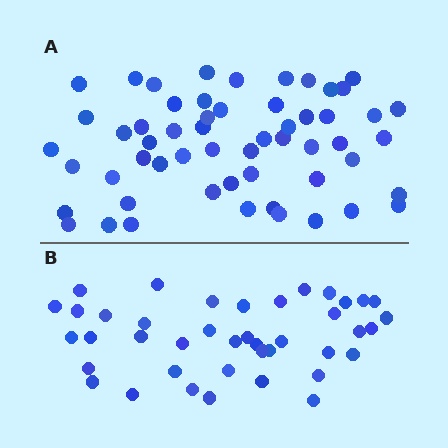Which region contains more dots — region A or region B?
Region A (the top region) has more dots.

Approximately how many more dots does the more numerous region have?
Region A has approximately 15 more dots than region B.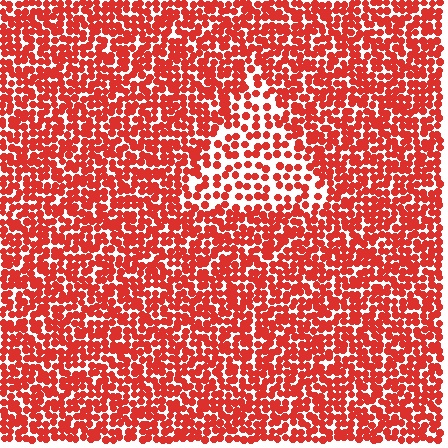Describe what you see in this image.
The image contains small red elements arranged at two different densities. A triangle-shaped region is visible where the elements are less densely packed than the surrounding area.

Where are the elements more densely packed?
The elements are more densely packed outside the triangle boundary.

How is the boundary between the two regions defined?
The boundary is defined by a change in element density (approximately 1.9x ratio). All elements are the same color, size, and shape.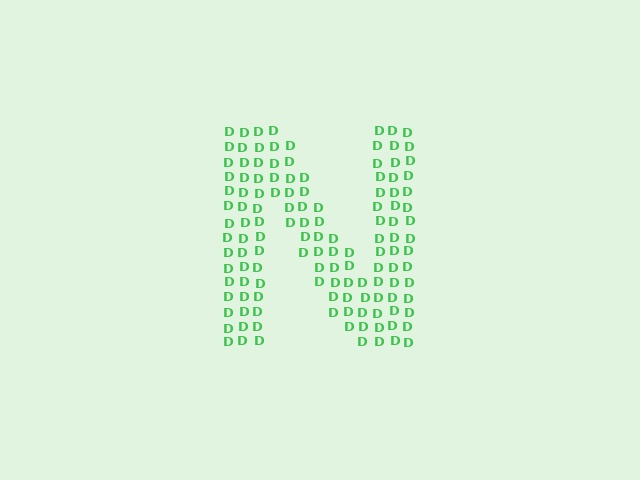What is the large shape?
The large shape is the letter N.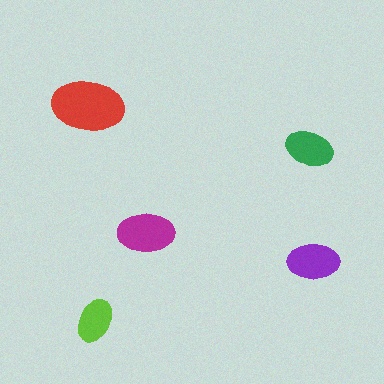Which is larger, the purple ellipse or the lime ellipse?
The purple one.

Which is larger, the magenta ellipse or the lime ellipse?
The magenta one.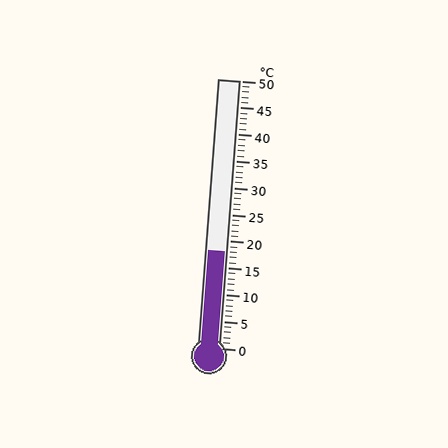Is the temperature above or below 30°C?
The temperature is below 30°C.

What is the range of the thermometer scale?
The thermometer scale ranges from 0°C to 50°C.